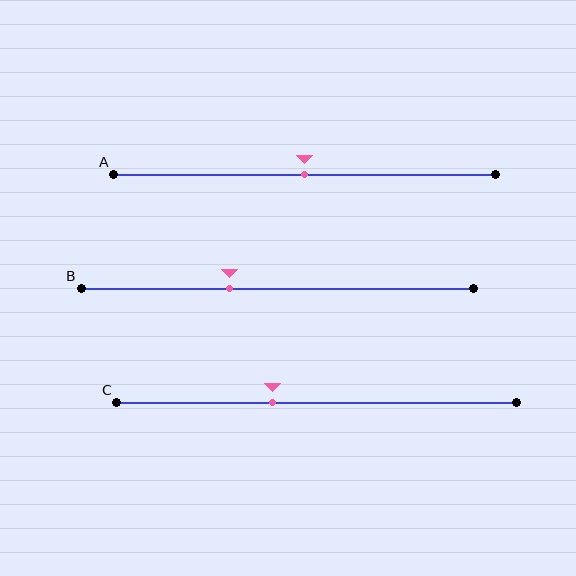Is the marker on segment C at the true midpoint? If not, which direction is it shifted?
No, the marker on segment C is shifted to the left by about 11% of the segment length.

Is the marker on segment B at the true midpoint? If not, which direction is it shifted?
No, the marker on segment B is shifted to the left by about 12% of the segment length.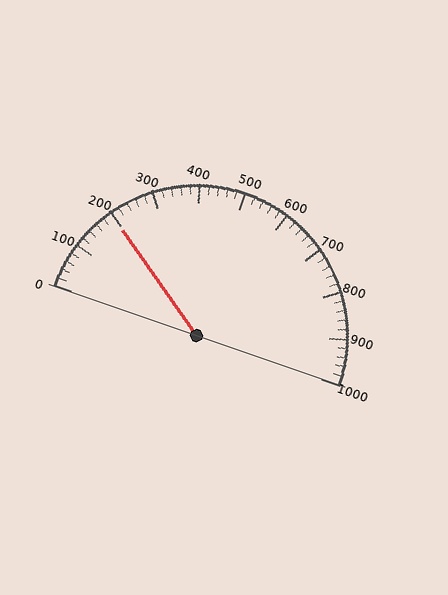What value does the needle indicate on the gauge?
The needle indicates approximately 200.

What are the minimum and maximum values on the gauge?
The gauge ranges from 0 to 1000.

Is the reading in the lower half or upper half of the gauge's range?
The reading is in the lower half of the range (0 to 1000).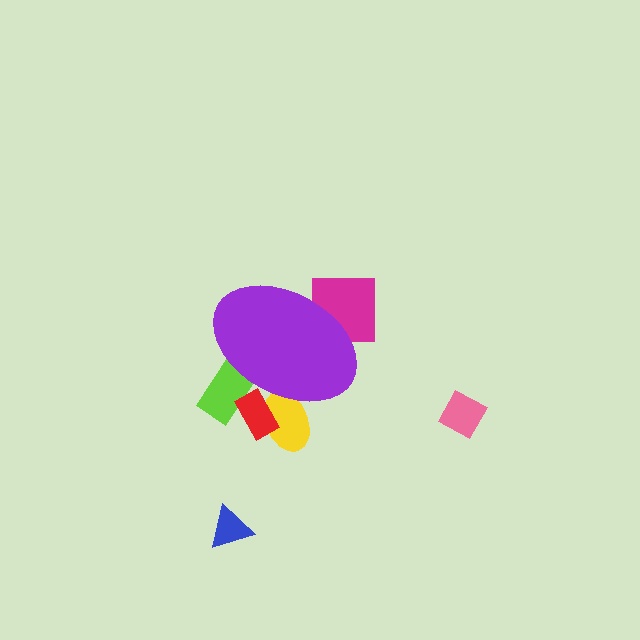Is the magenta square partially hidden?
Yes, the magenta square is partially hidden behind the purple ellipse.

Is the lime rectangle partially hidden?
Yes, the lime rectangle is partially hidden behind the purple ellipse.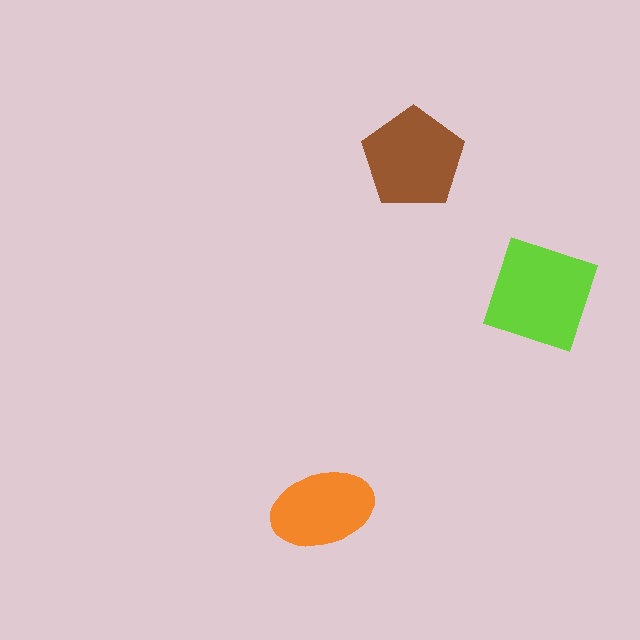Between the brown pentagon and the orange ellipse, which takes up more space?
The brown pentagon.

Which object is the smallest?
The orange ellipse.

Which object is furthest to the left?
The orange ellipse is leftmost.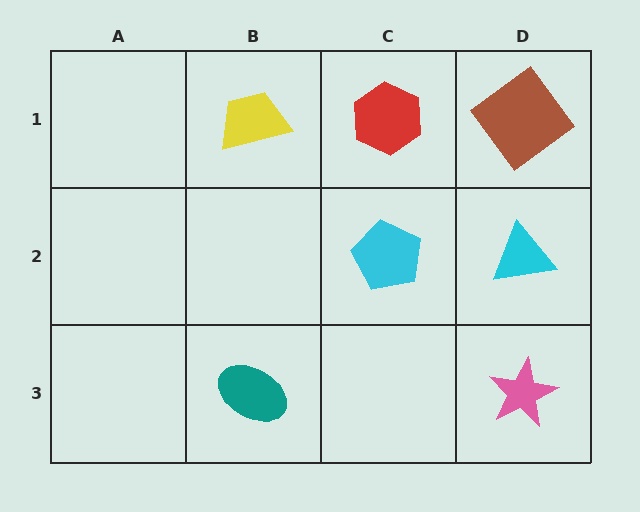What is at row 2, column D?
A cyan triangle.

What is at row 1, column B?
A yellow trapezoid.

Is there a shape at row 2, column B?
No, that cell is empty.